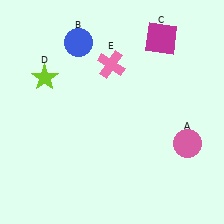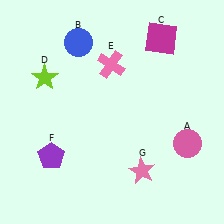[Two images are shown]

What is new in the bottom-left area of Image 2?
A purple pentagon (F) was added in the bottom-left area of Image 2.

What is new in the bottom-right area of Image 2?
A pink star (G) was added in the bottom-right area of Image 2.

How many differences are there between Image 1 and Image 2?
There are 2 differences between the two images.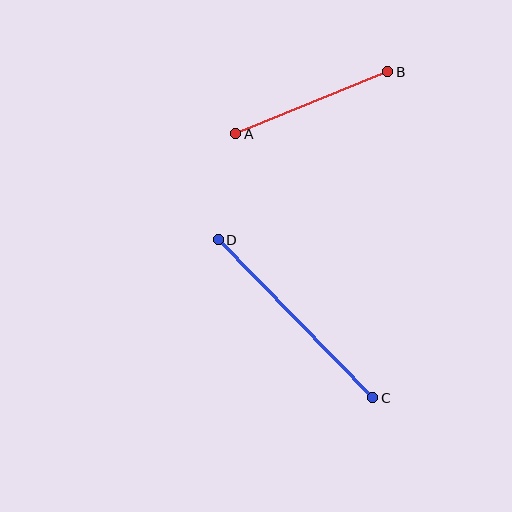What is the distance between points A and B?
The distance is approximately 164 pixels.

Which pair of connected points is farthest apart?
Points C and D are farthest apart.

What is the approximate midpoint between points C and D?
The midpoint is at approximately (295, 319) pixels.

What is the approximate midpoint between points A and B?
The midpoint is at approximately (312, 103) pixels.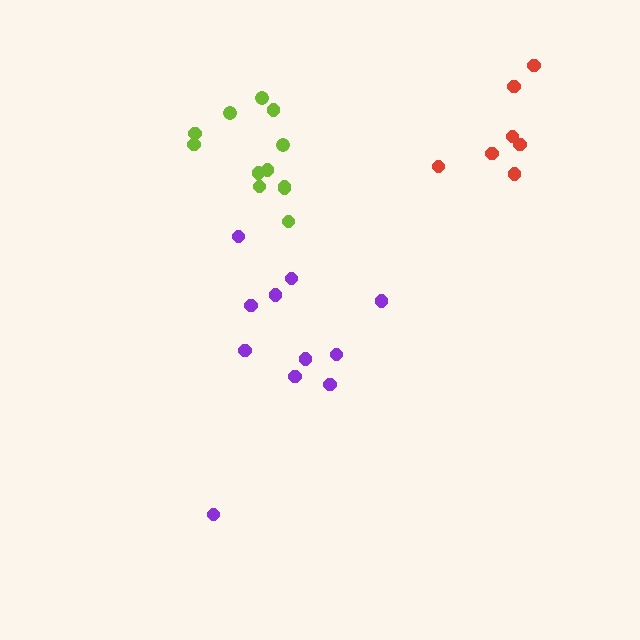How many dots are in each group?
Group 1: 11 dots, Group 2: 12 dots, Group 3: 7 dots (30 total).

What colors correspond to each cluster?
The clusters are colored: purple, lime, red.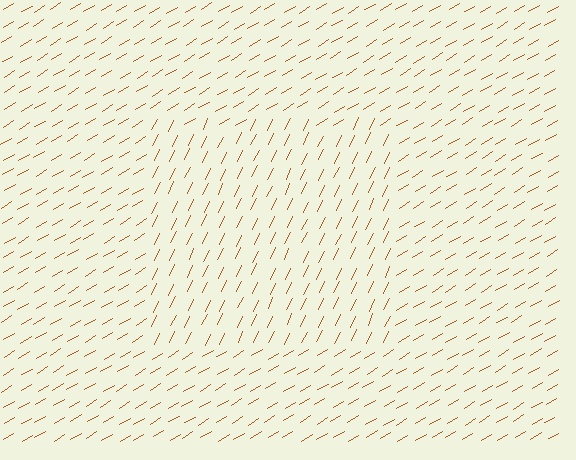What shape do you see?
I see a rectangle.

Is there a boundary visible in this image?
Yes, there is a texture boundary formed by a change in line orientation.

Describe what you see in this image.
The image is filled with small brown line segments. A rectangle region in the image has lines oriented differently from the surrounding lines, creating a visible texture boundary.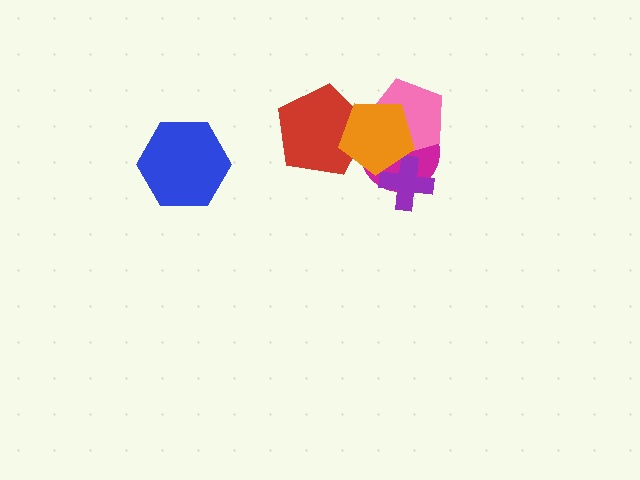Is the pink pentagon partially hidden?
Yes, it is partially covered by another shape.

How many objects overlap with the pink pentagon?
2 objects overlap with the pink pentagon.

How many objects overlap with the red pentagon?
1 object overlaps with the red pentagon.